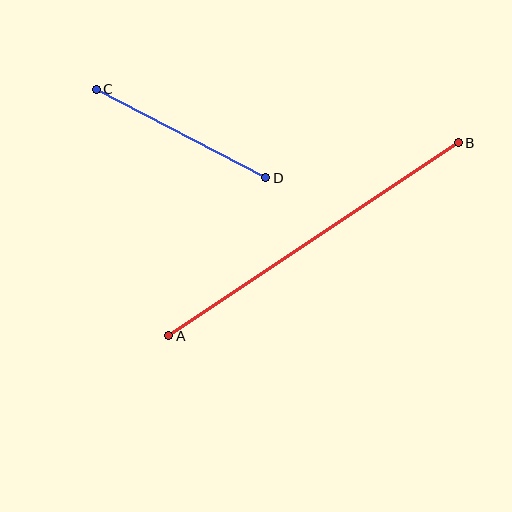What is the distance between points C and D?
The distance is approximately 192 pixels.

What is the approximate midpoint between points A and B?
The midpoint is at approximately (313, 239) pixels.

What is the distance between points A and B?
The distance is approximately 348 pixels.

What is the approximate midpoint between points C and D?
The midpoint is at approximately (181, 134) pixels.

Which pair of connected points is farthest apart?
Points A and B are farthest apart.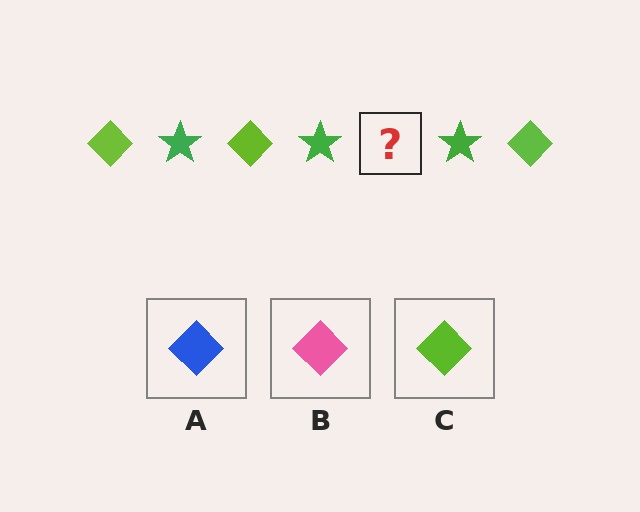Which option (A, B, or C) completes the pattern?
C.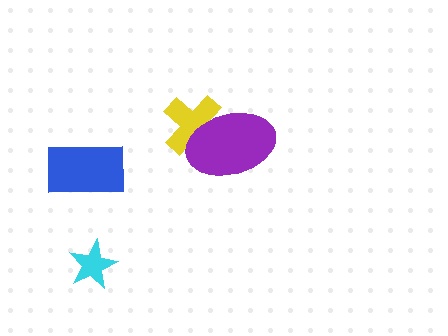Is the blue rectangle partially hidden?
No, no other shape covers it.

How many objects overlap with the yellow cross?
1 object overlaps with the yellow cross.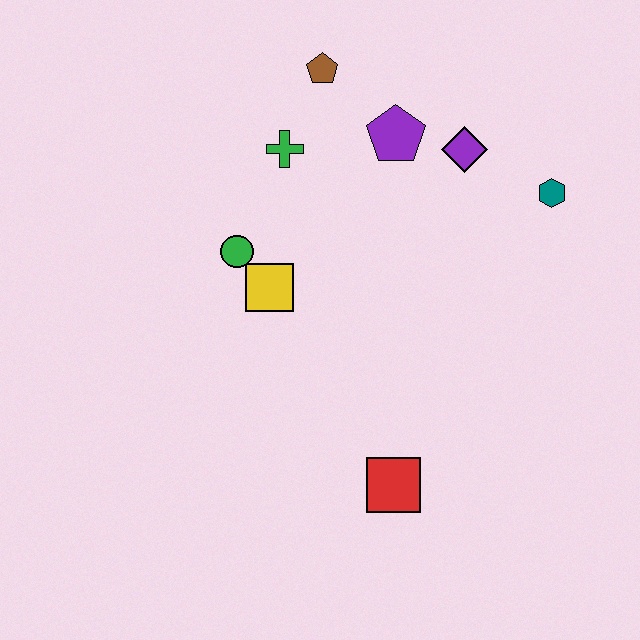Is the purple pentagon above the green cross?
Yes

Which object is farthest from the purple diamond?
The red square is farthest from the purple diamond.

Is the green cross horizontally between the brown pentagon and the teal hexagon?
No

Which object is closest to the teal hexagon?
The purple diamond is closest to the teal hexagon.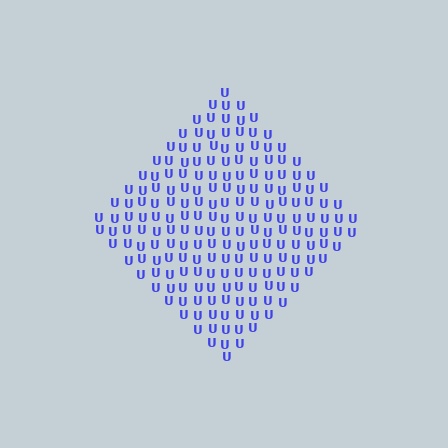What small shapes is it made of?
It is made of small letter U's.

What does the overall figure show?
The overall figure shows a diamond.